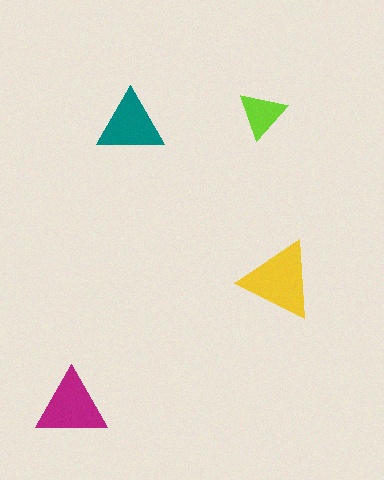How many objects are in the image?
There are 4 objects in the image.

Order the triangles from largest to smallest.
the yellow one, the magenta one, the teal one, the lime one.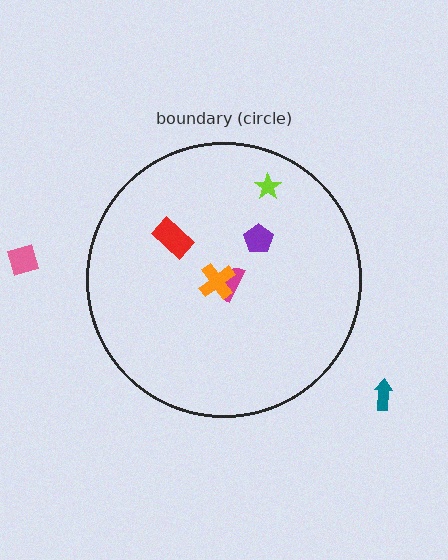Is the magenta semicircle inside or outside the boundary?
Inside.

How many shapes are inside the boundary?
5 inside, 2 outside.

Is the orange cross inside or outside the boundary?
Inside.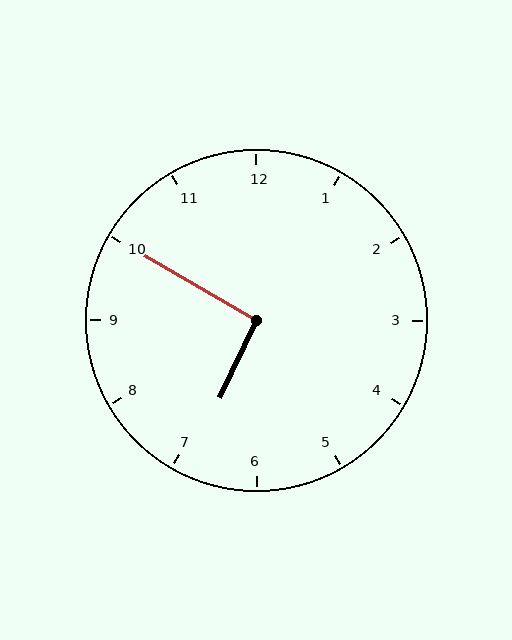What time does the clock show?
6:50.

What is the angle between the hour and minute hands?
Approximately 95 degrees.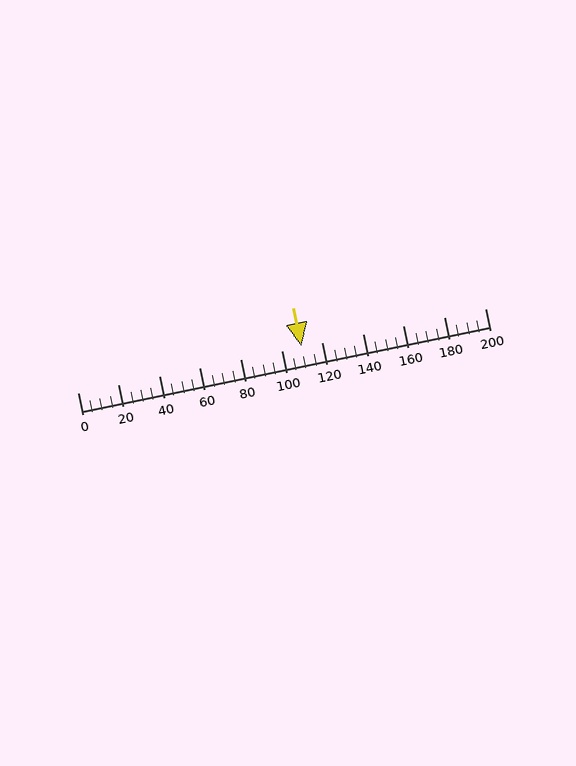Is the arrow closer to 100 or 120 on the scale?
The arrow is closer to 120.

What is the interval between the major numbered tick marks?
The major tick marks are spaced 20 units apart.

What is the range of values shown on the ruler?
The ruler shows values from 0 to 200.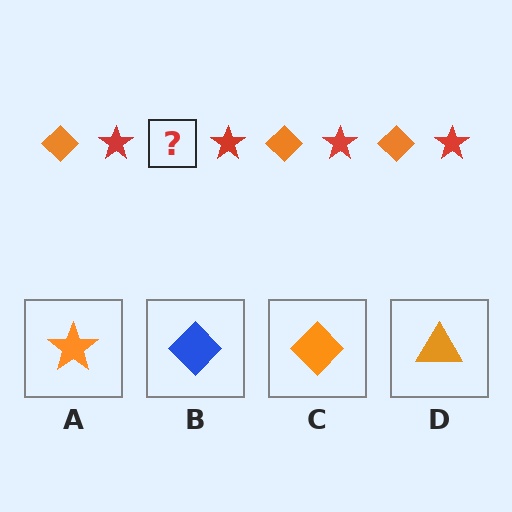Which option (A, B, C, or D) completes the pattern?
C.